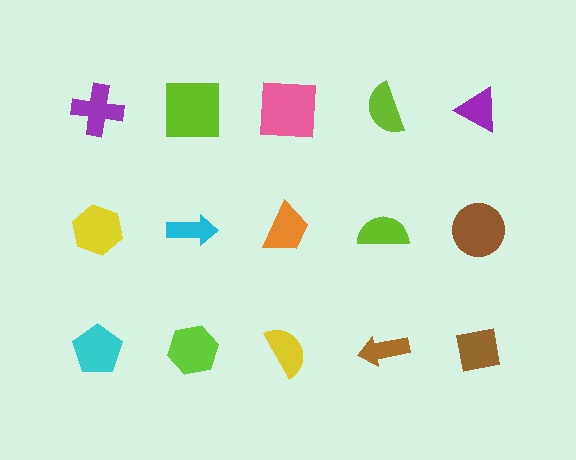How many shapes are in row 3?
5 shapes.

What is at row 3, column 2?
A lime hexagon.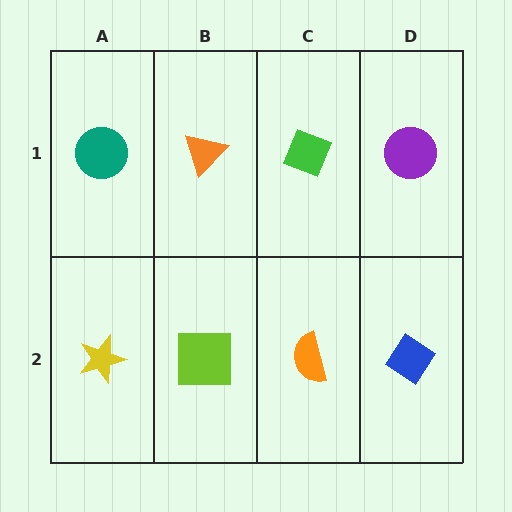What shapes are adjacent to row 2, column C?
A green diamond (row 1, column C), a lime square (row 2, column B), a blue diamond (row 2, column D).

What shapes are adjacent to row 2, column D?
A purple circle (row 1, column D), an orange semicircle (row 2, column C).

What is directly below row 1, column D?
A blue diamond.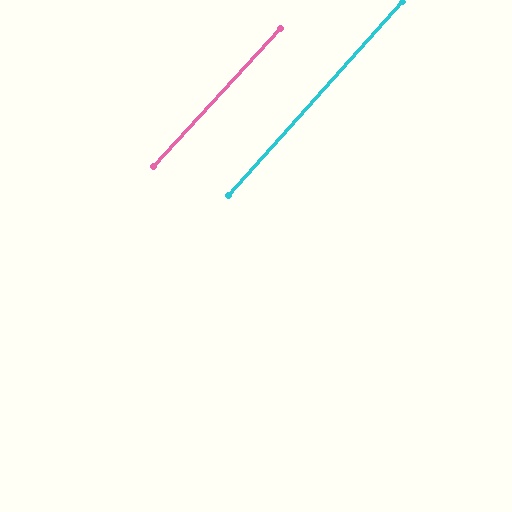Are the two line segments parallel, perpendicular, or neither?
Parallel — their directions differ by only 0.4°.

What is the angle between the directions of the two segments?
Approximately 0 degrees.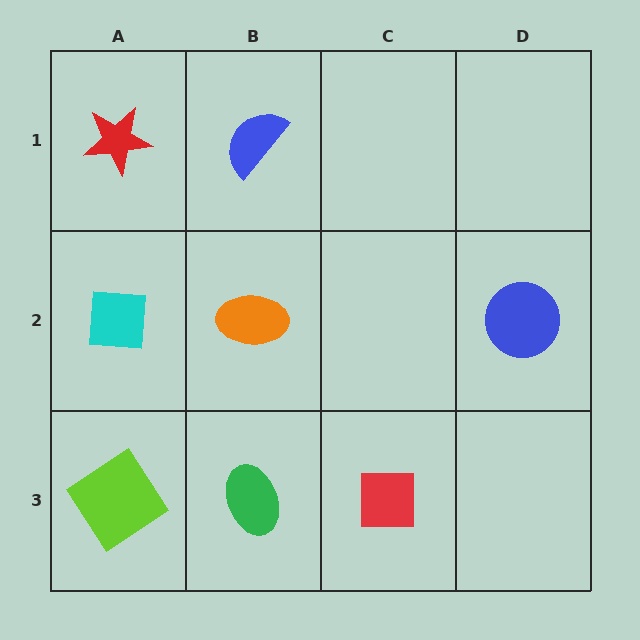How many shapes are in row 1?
2 shapes.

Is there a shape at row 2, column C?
No, that cell is empty.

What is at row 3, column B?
A green ellipse.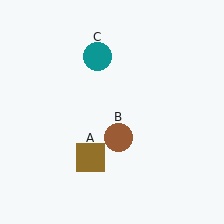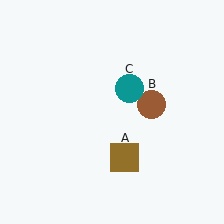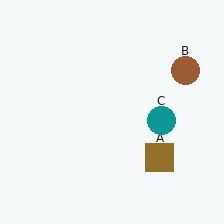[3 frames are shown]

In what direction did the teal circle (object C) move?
The teal circle (object C) moved down and to the right.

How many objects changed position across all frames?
3 objects changed position: brown square (object A), brown circle (object B), teal circle (object C).